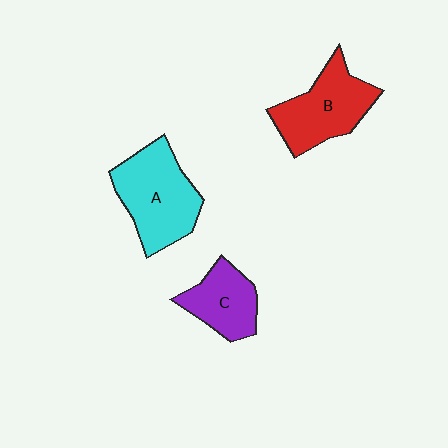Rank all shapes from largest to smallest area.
From largest to smallest: A (cyan), B (red), C (purple).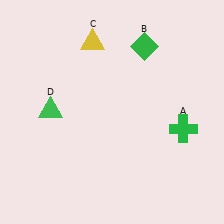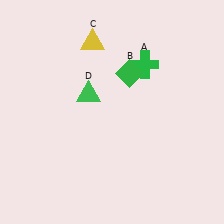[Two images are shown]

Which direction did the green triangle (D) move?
The green triangle (D) moved right.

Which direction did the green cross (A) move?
The green cross (A) moved up.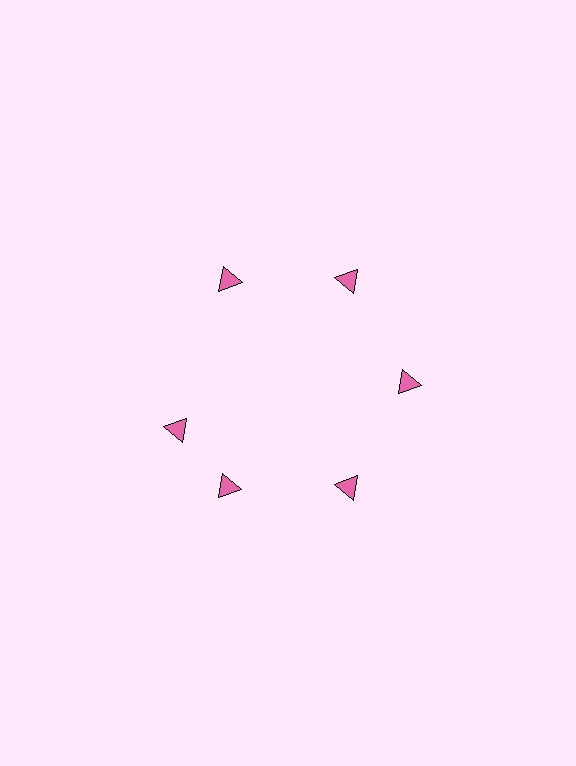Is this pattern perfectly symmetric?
No. The 6 pink triangles are arranged in a ring, but one element near the 9 o'clock position is rotated out of alignment along the ring, breaking the 6-fold rotational symmetry.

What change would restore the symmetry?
The symmetry would be restored by rotating it back into even spacing with its neighbors so that all 6 triangles sit at equal angles and equal distance from the center.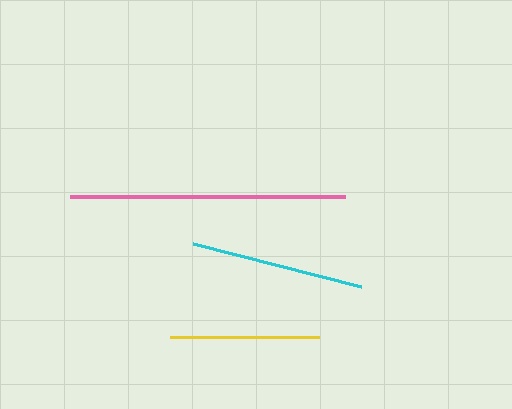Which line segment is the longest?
The pink line is the longest at approximately 274 pixels.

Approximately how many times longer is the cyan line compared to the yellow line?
The cyan line is approximately 1.2 times the length of the yellow line.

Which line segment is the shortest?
The yellow line is the shortest at approximately 149 pixels.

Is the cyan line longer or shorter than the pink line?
The pink line is longer than the cyan line.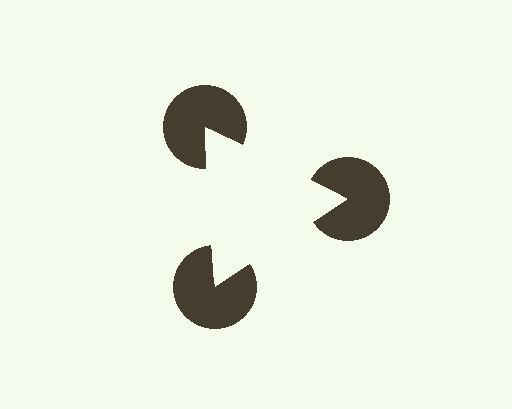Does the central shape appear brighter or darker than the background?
It typically appears slightly brighter than the background, even though no actual brightness change is drawn.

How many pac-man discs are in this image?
There are 3 — one at each vertex of the illusory triangle.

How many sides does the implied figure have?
3 sides.